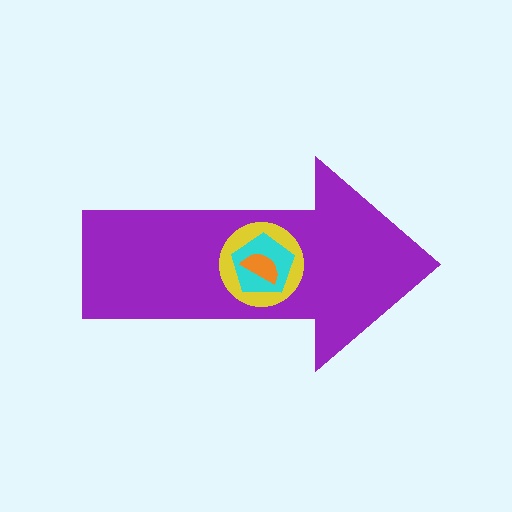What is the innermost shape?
The orange semicircle.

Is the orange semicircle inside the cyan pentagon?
Yes.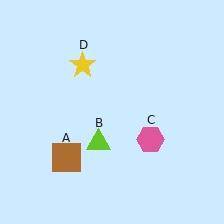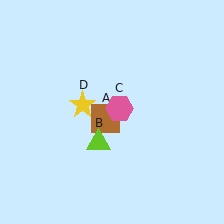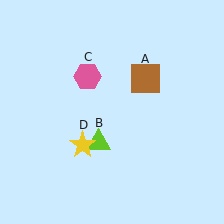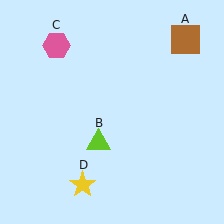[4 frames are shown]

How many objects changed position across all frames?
3 objects changed position: brown square (object A), pink hexagon (object C), yellow star (object D).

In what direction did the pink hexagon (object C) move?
The pink hexagon (object C) moved up and to the left.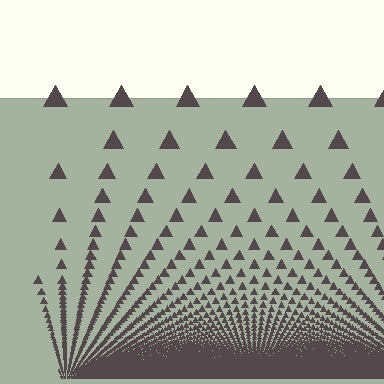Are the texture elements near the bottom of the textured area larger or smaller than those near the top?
Smaller. The gradient is inverted — elements near the bottom are smaller and denser.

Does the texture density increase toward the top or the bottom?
Density increases toward the bottom.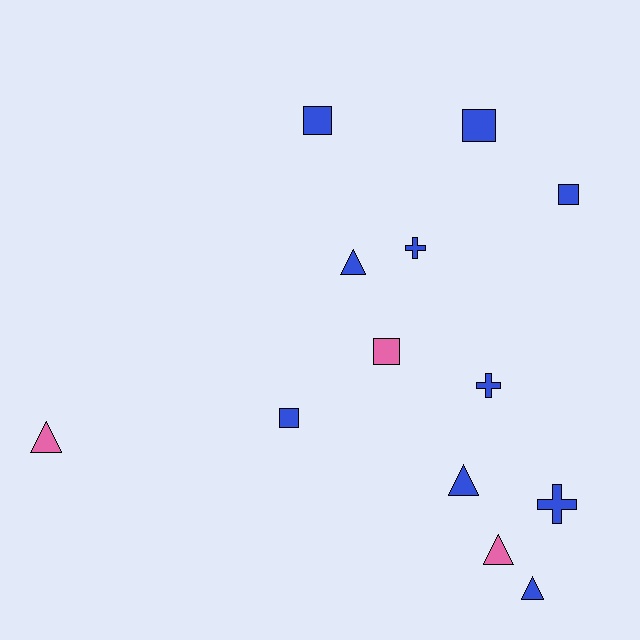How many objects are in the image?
There are 13 objects.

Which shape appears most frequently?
Square, with 5 objects.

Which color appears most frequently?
Blue, with 10 objects.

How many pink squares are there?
There is 1 pink square.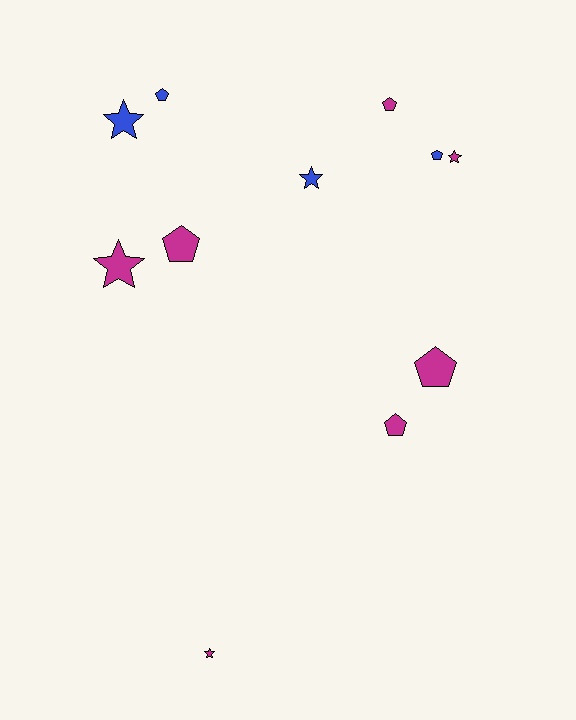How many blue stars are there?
There are 2 blue stars.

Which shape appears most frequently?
Pentagon, with 6 objects.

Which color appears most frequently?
Magenta, with 7 objects.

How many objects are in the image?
There are 11 objects.